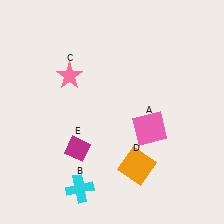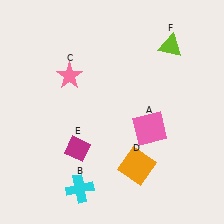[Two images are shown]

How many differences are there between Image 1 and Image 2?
There is 1 difference between the two images.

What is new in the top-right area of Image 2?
A lime triangle (F) was added in the top-right area of Image 2.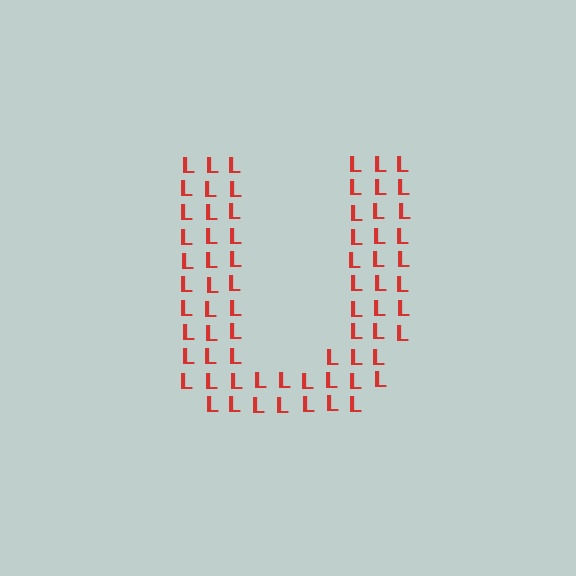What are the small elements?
The small elements are letter L's.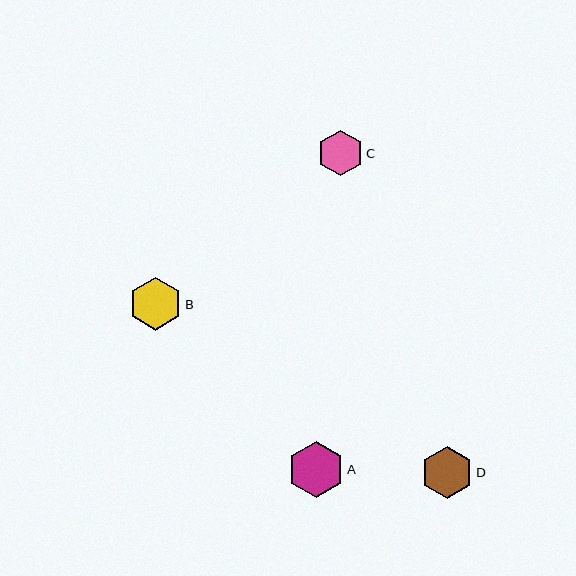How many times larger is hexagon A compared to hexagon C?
Hexagon A is approximately 1.2 times the size of hexagon C.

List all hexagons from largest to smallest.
From largest to smallest: A, B, D, C.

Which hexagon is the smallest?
Hexagon C is the smallest with a size of approximately 46 pixels.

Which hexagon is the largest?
Hexagon A is the largest with a size of approximately 56 pixels.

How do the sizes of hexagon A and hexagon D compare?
Hexagon A and hexagon D are approximately the same size.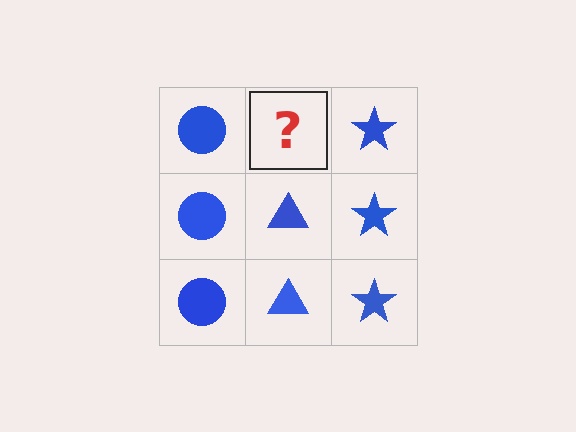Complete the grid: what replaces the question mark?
The question mark should be replaced with a blue triangle.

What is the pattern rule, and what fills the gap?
The rule is that each column has a consistent shape. The gap should be filled with a blue triangle.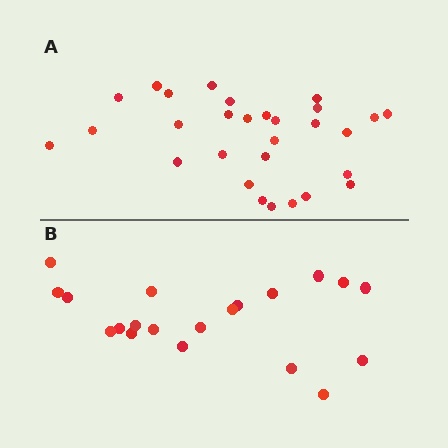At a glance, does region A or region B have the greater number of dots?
Region A (the top region) has more dots.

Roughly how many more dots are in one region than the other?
Region A has roughly 8 or so more dots than region B.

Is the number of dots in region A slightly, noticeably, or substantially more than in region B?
Region A has substantially more. The ratio is roughly 1.4 to 1.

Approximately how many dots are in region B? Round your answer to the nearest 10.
About 20 dots.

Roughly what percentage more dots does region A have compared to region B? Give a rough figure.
About 45% more.